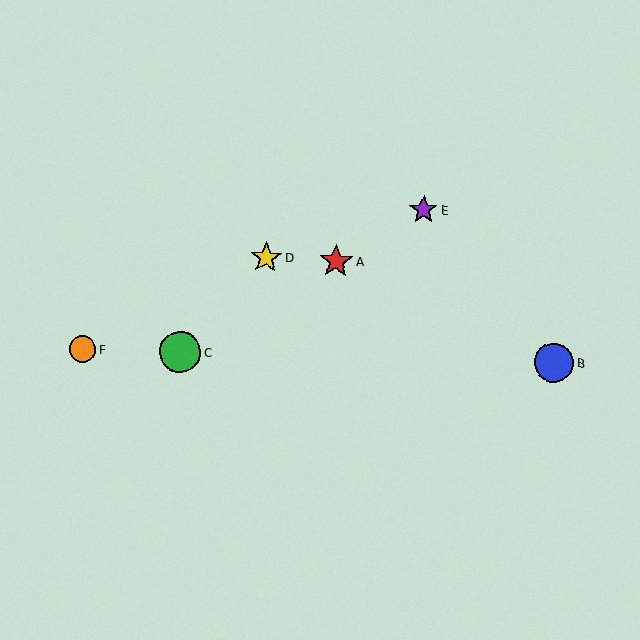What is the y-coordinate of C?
Object C is at y≈352.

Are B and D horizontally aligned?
No, B is at y≈363 and D is at y≈258.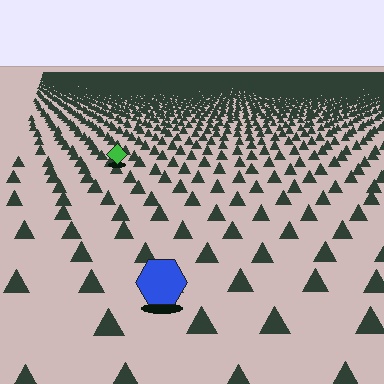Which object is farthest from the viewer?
The green diamond is farthest from the viewer. It appears smaller and the ground texture around it is denser.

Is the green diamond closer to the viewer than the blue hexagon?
No. The blue hexagon is closer — you can tell from the texture gradient: the ground texture is coarser near it.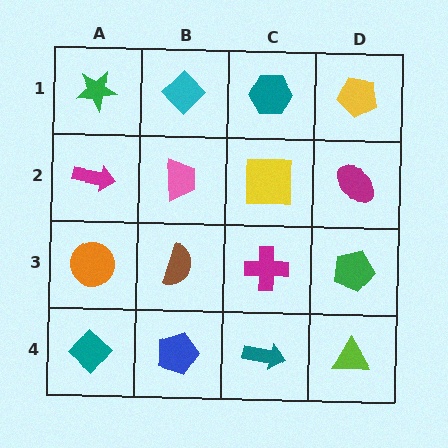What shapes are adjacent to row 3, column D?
A magenta ellipse (row 2, column D), a lime triangle (row 4, column D), a magenta cross (row 3, column C).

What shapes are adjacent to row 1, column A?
A magenta arrow (row 2, column A), a cyan diamond (row 1, column B).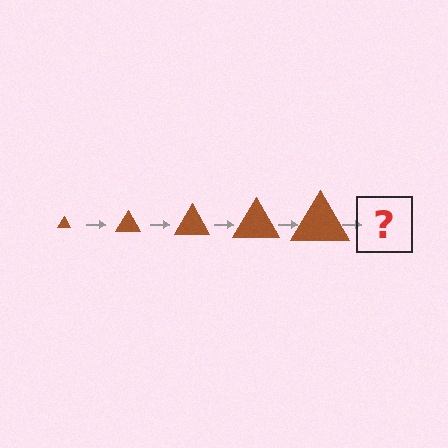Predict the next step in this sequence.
The next step is a brown triangle, larger than the previous one.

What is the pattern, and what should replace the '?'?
The pattern is that the triangle gets progressively larger each step. The '?' should be a brown triangle, larger than the previous one.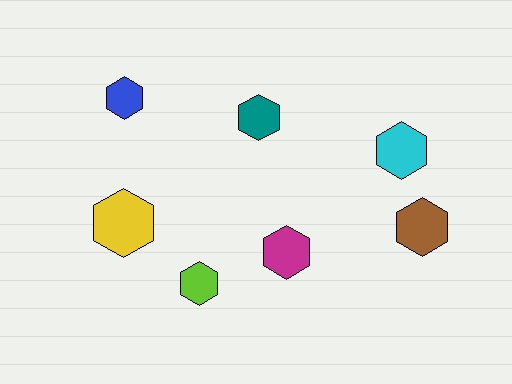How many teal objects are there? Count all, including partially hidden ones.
There is 1 teal object.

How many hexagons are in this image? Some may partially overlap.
There are 7 hexagons.